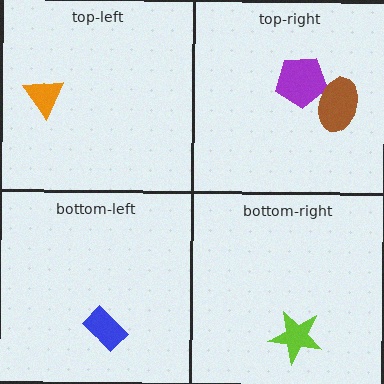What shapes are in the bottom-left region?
The blue rectangle.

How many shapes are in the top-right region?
2.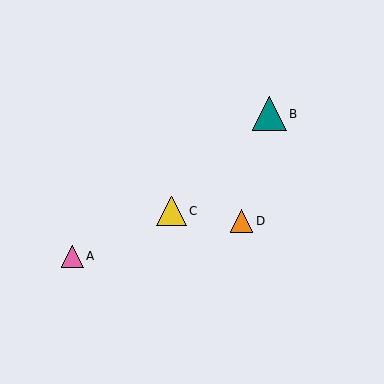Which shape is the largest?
The teal triangle (labeled B) is the largest.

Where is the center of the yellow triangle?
The center of the yellow triangle is at (171, 211).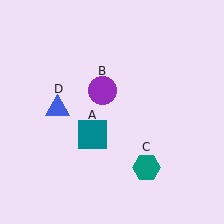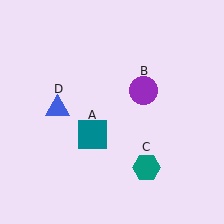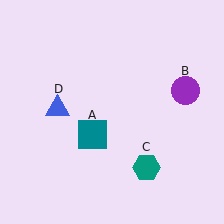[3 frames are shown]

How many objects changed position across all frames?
1 object changed position: purple circle (object B).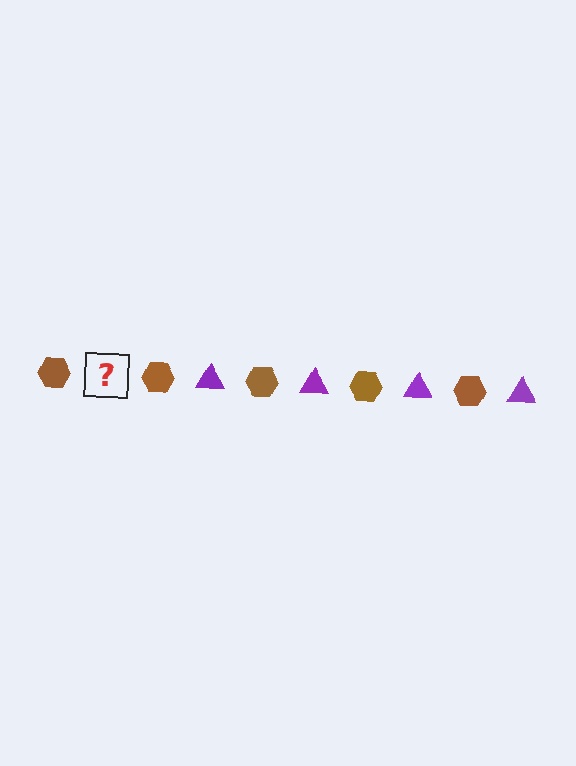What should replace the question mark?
The question mark should be replaced with a purple triangle.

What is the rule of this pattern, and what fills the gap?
The rule is that the pattern alternates between brown hexagon and purple triangle. The gap should be filled with a purple triangle.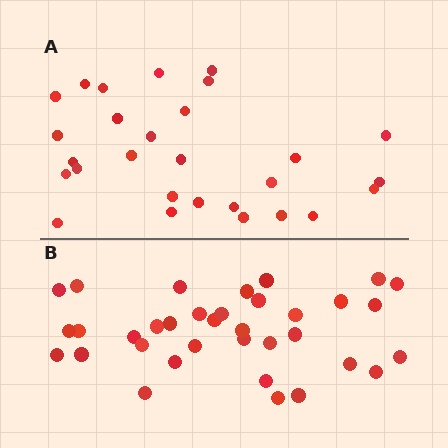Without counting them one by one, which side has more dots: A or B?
Region B (the bottom region) has more dots.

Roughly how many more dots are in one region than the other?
Region B has roughly 8 or so more dots than region A.